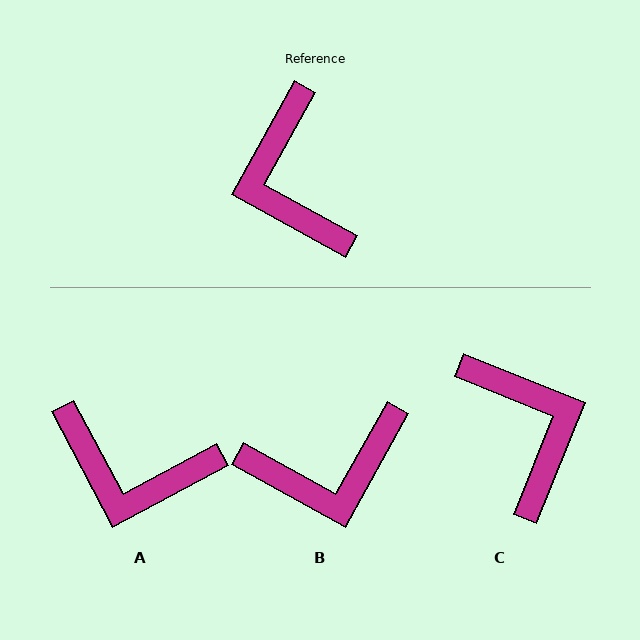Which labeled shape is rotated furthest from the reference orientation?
C, about 173 degrees away.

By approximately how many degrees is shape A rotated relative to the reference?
Approximately 57 degrees counter-clockwise.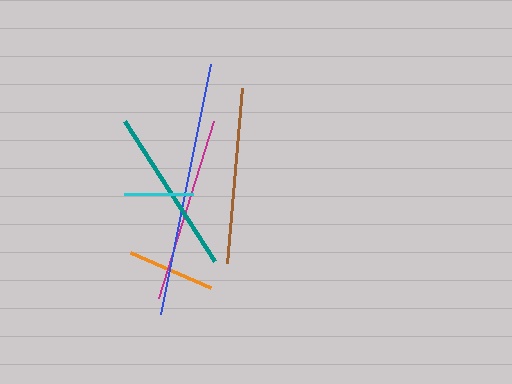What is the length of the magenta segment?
The magenta segment is approximately 184 pixels long.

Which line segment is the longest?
The blue line is the longest at approximately 255 pixels.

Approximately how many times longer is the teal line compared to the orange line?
The teal line is approximately 1.9 times the length of the orange line.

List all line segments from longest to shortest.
From longest to shortest: blue, magenta, brown, teal, orange, cyan.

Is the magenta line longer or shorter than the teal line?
The magenta line is longer than the teal line.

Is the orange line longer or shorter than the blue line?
The blue line is longer than the orange line.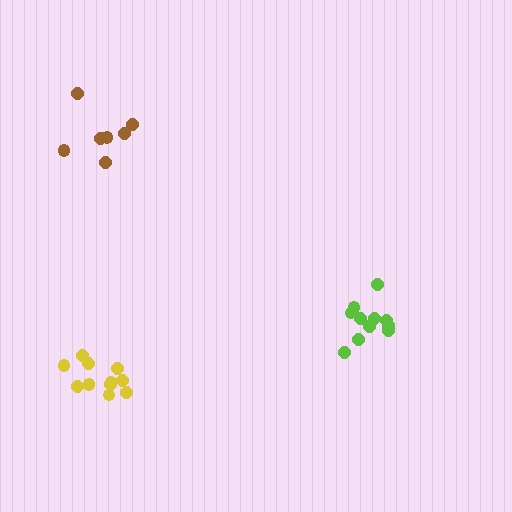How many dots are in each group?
Group 1: 11 dots, Group 2: 7 dots, Group 3: 11 dots (29 total).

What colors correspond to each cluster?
The clusters are colored: yellow, brown, lime.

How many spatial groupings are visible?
There are 3 spatial groupings.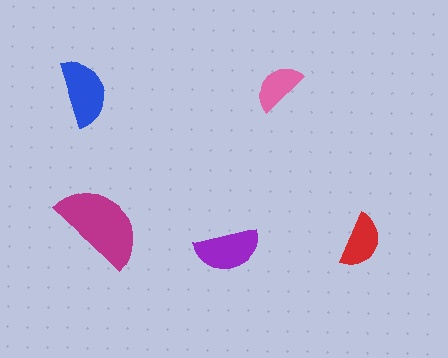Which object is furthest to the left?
The blue semicircle is leftmost.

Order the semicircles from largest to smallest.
the magenta one, the blue one, the purple one, the red one, the pink one.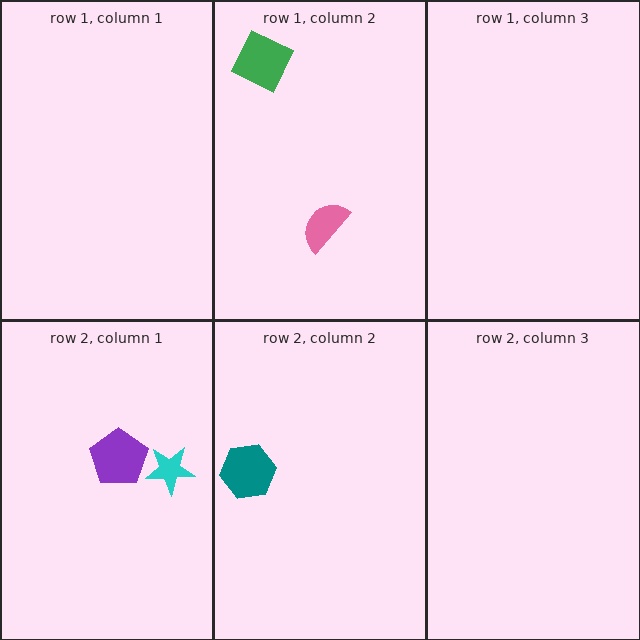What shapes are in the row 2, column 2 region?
The teal hexagon.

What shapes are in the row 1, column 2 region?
The pink semicircle, the green square.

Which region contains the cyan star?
The row 2, column 1 region.